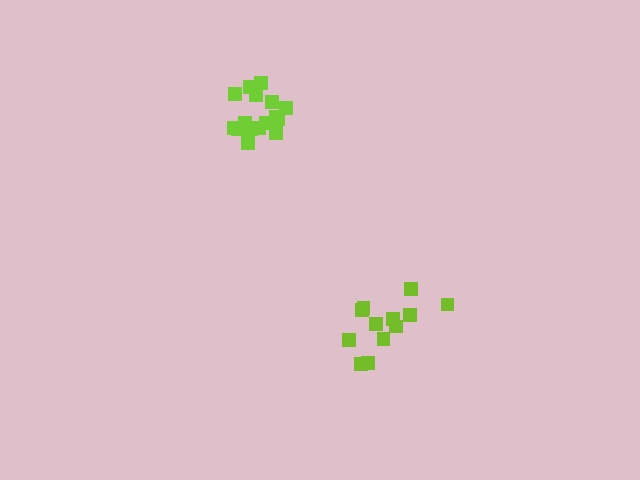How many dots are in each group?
Group 1: 16 dots, Group 2: 12 dots (28 total).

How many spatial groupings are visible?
There are 2 spatial groupings.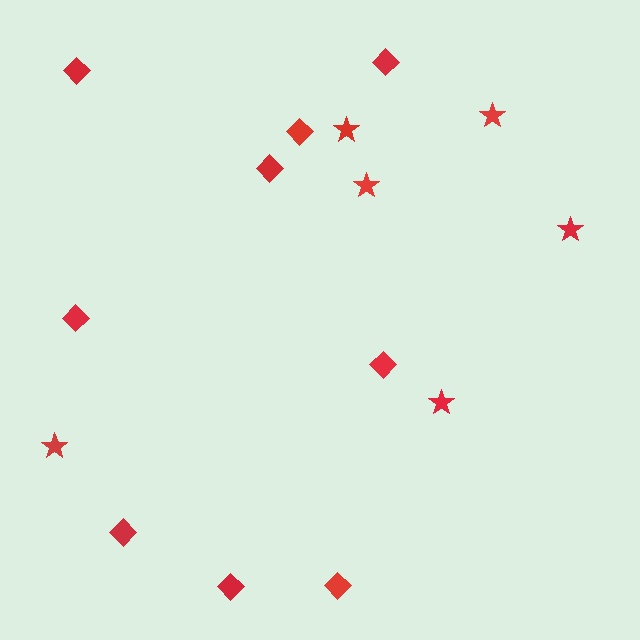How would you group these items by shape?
There are 2 groups: one group of diamonds (9) and one group of stars (6).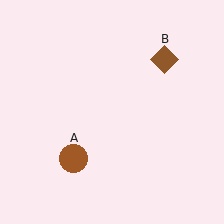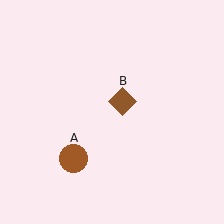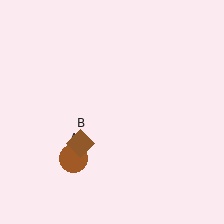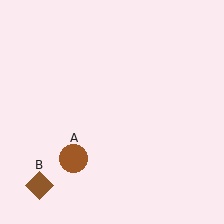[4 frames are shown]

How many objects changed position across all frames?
1 object changed position: brown diamond (object B).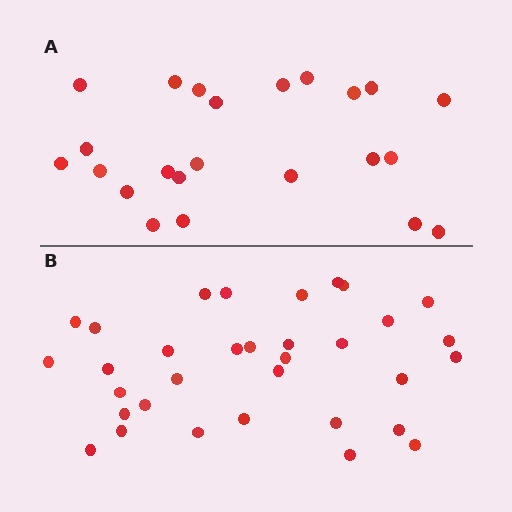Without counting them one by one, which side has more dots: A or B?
Region B (the bottom region) has more dots.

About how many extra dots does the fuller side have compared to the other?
Region B has roughly 10 or so more dots than region A.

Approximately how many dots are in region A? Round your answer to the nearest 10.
About 20 dots. (The exact count is 23, which rounds to 20.)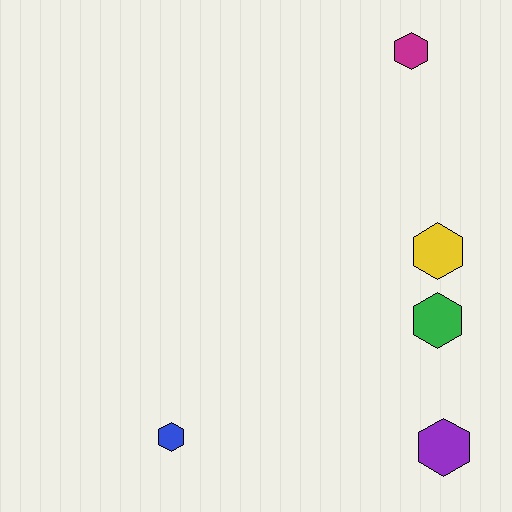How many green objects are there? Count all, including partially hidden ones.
There is 1 green object.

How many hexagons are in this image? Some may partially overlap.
There are 5 hexagons.